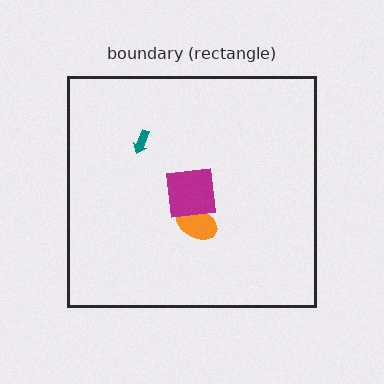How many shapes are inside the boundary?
3 inside, 0 outside.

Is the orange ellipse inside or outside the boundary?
Inside.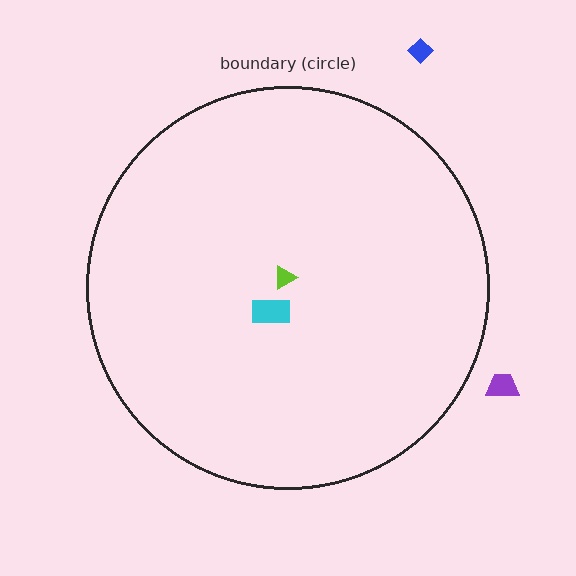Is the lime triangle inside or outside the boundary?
Inside.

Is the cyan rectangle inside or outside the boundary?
Inside.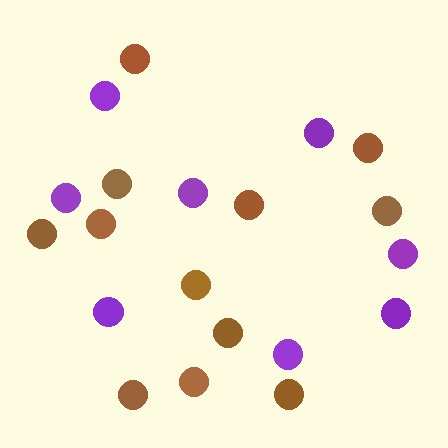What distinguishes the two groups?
There are 2 groups: one group of purple circles (8) and one group of brown circles (12).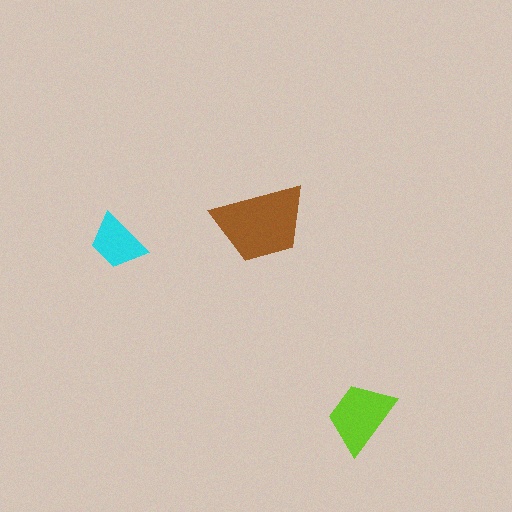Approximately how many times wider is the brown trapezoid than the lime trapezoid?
About 1.5 times wider.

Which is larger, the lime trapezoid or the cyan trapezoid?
The lime one.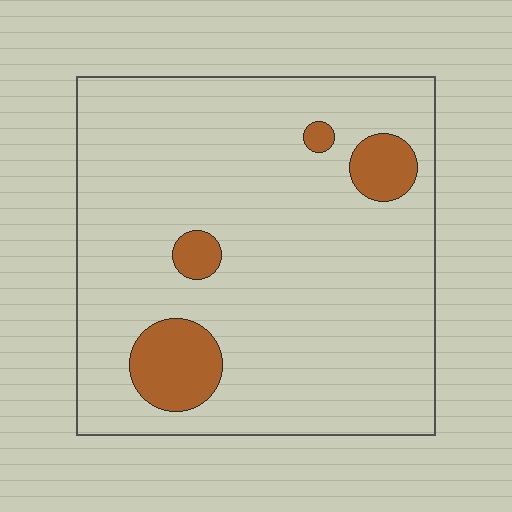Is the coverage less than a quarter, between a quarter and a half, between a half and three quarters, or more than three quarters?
Less than a quarter.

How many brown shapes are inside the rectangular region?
4.